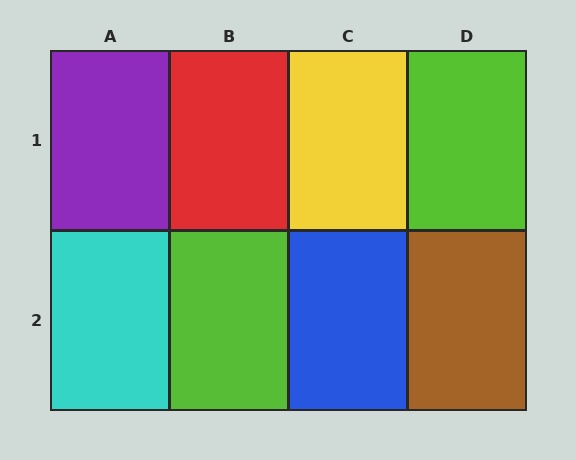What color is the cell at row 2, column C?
Blue.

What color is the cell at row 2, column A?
Cyan.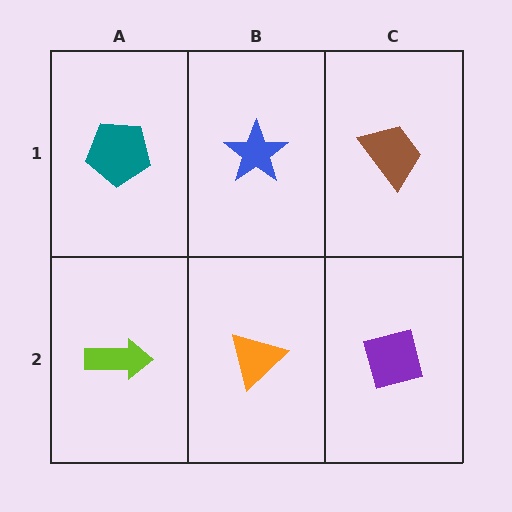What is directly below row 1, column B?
An orange triangle.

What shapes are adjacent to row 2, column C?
A brown trapezoid (row 1, column C), an orange triangle (row 2, column B).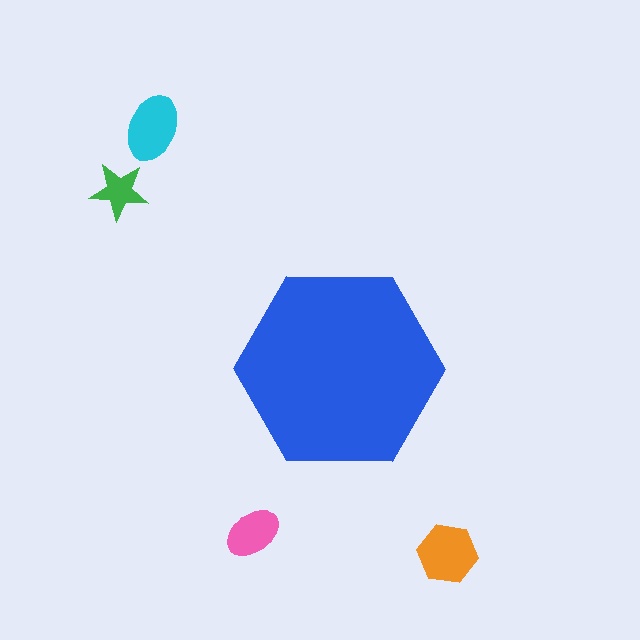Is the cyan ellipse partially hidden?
No, the cyan ellipse is fully visible.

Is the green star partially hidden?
No, the green star is fully visible.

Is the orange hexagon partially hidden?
No, the orange hexagon is fully visible.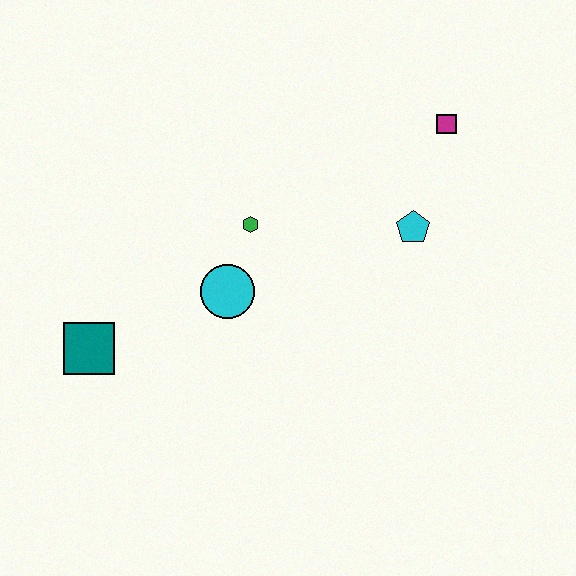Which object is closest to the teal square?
The cyan circle is closest to the teal square.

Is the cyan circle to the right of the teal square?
Yes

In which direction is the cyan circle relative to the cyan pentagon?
The cyan circle is to the left of the cyan pentagon.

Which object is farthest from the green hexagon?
The magenta square is farthest from the green hexagon.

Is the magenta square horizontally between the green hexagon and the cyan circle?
No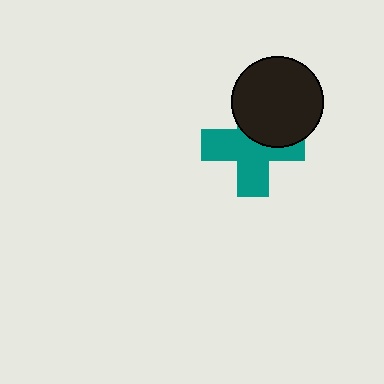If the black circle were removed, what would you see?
You would see the complete teal cross.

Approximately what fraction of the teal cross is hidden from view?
Roughly 37% of the teal cross is hidden behind the black circle.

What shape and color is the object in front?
The object in front is a black circle.